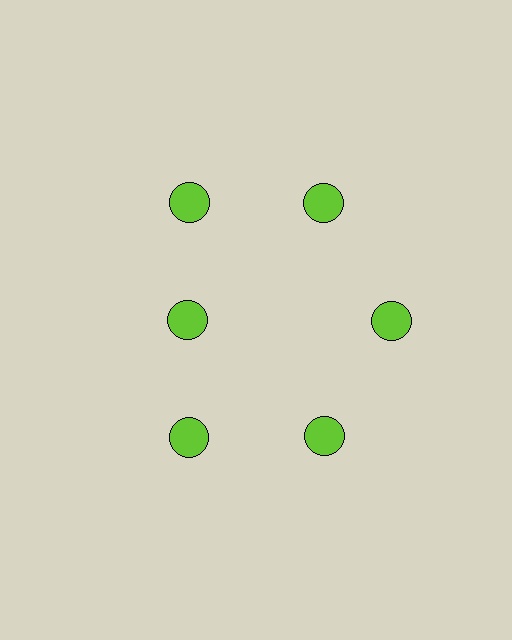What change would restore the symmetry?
The symmetry would be restored by moving it outward, back onto the ring so that all 6 circles sit at equal angles and equal distance from the center.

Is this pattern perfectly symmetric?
No. The 6 lime circles are arranged in a ring, but one element near the 9 o'clock position is pulled inward toward the center, breaking the 6-fold rotational symmetry.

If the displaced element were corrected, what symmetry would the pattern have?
It would have 6-fold rotational symmetry — the pattern would map onto itself every 60 degrees.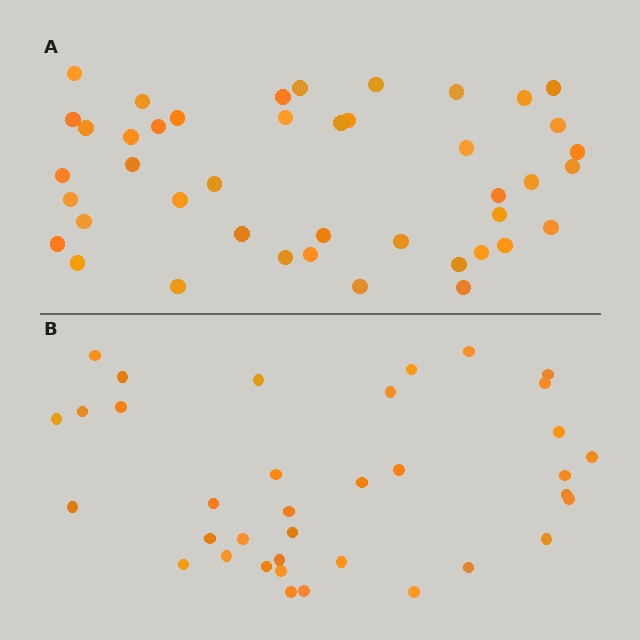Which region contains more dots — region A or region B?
Region A (the top region) has more dots.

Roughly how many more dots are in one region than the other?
Region A has roughly 8 or so more dots than region B.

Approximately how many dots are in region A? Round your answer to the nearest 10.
About 40 dots. (The exact count is 43, which rounds to 40.)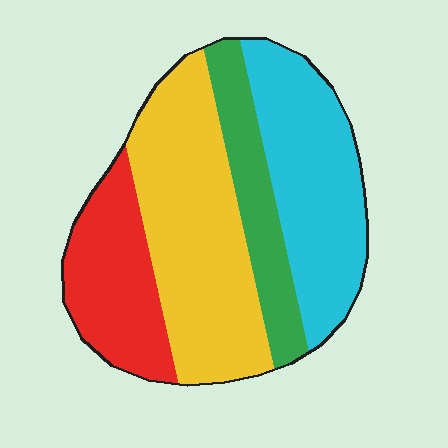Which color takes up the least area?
Green, at roughly 15%.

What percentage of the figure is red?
Red covers about 20% of the figure.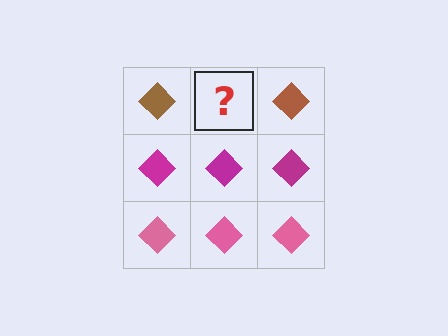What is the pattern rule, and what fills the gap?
The rule is that each row has a consistent color. The gap should be filled with a brown diamond.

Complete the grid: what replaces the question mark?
The question mark should be replaced with a brown diamond.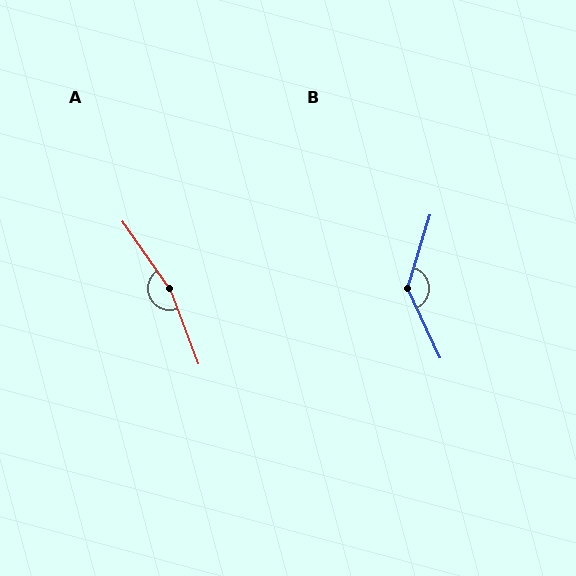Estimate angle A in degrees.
Approximately 165 degrees.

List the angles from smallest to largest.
B (138°), A (165°).